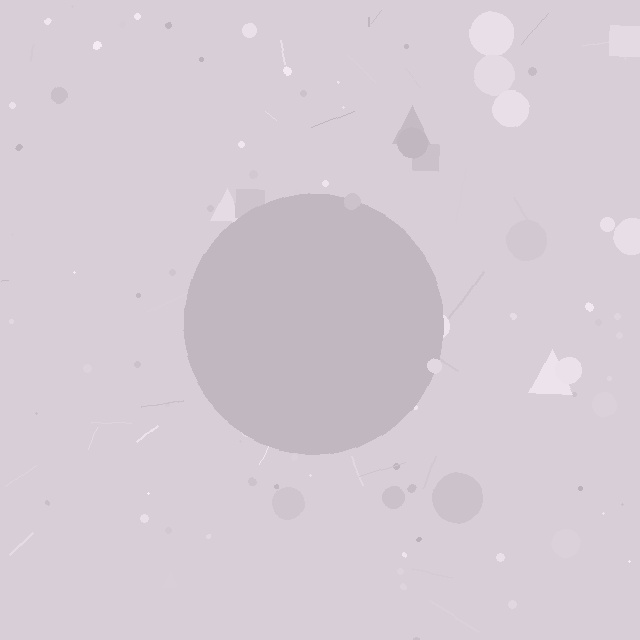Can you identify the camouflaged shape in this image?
The camouflaged shape is a circle.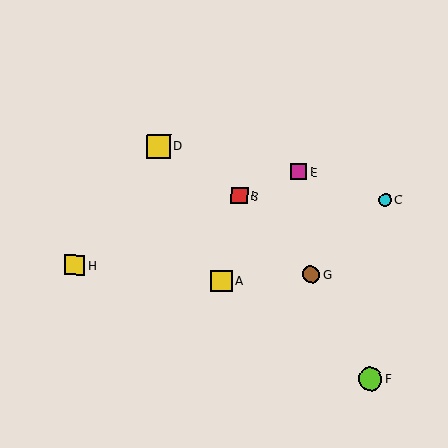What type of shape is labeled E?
Shape E is a magenta square.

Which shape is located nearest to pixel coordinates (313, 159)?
The magenta square (labeled E) at (298, 172) is nearest to that location.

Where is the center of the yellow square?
The center of the yellow square is at (159, 146).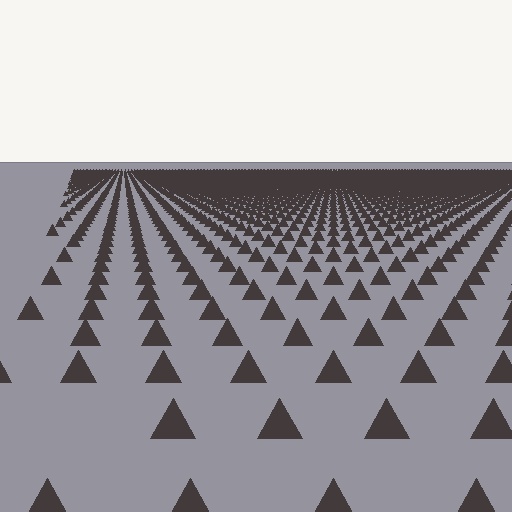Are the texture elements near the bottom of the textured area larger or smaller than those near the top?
Larger. Near the bottom, elements are closer to the viewer and appear at a bigger on-screen size.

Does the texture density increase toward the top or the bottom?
Density increases toward the top.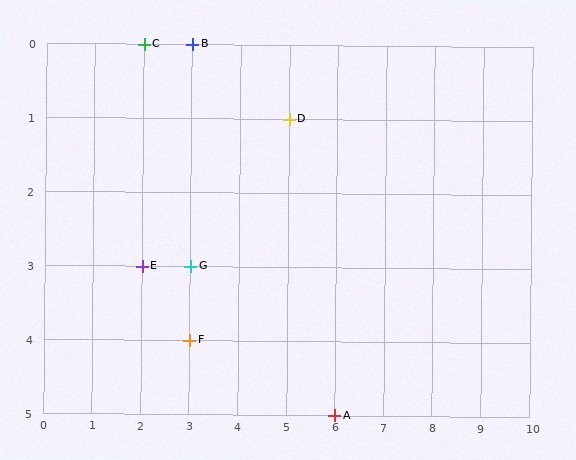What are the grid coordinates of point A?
Point A is at grid coordinates (6, 5).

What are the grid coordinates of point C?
Point C is at grid coordinates (2, 0).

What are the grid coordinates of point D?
Point D is at grid coordinates (5, 1).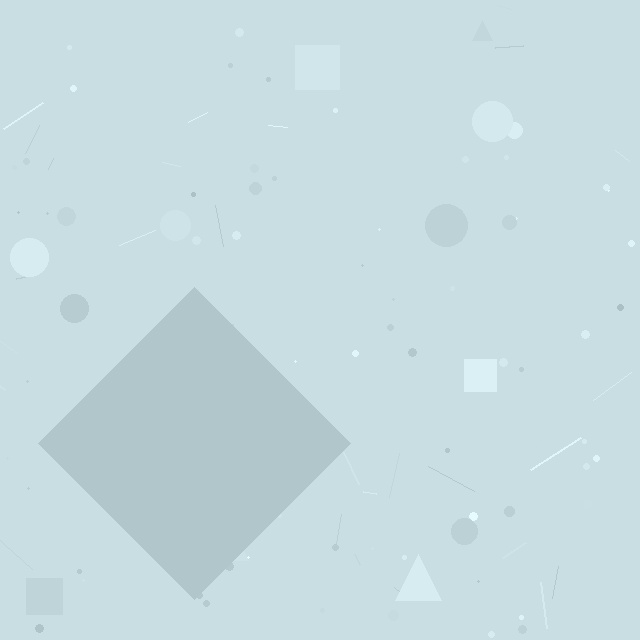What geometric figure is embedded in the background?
A diamond is embedded in the background.